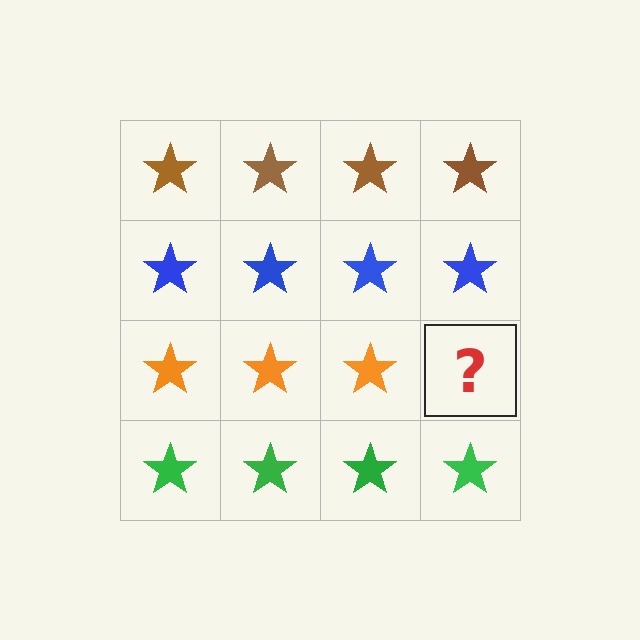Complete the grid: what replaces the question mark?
The question mark should be replaced with an orange star.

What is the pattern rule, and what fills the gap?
The rule is that each row has a consistent color. The gap should be filled with an orange star.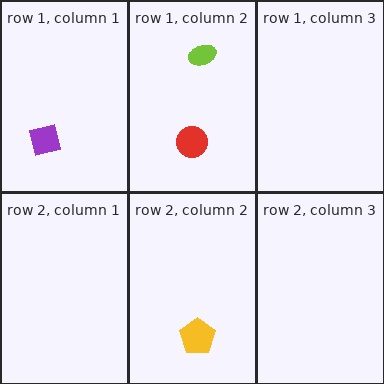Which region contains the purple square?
The row 1, column 1 region.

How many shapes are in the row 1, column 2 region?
2.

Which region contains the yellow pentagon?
The row 2, column 2 region.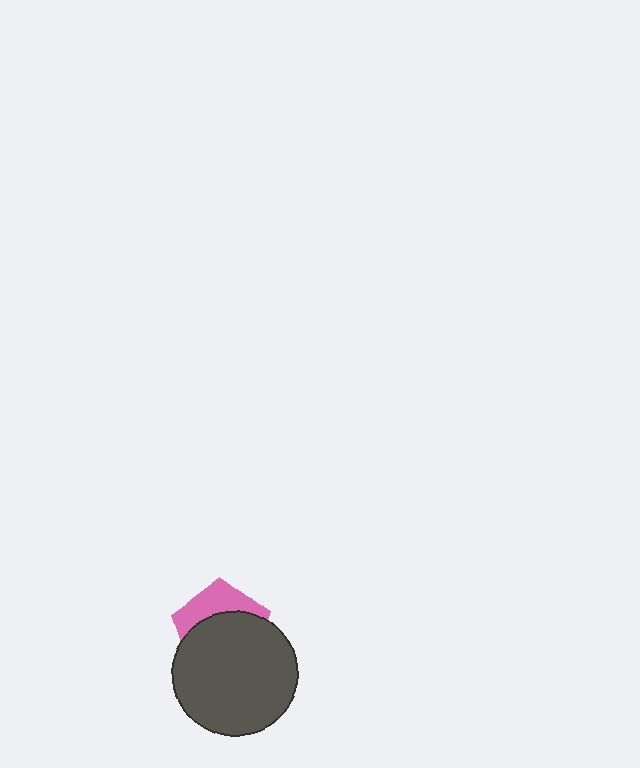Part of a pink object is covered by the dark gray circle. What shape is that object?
It is a pentagon.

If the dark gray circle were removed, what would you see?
You would see the complete pink pentagon.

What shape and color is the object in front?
The object in front is a dark gray circle.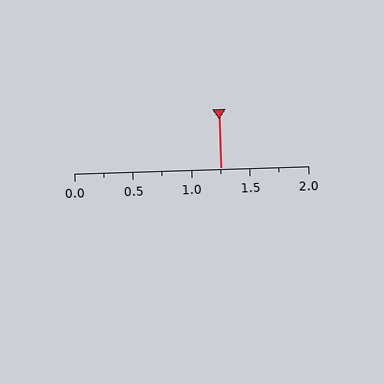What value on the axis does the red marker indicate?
The marker indicates approximately 1.25.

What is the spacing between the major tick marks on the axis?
The major ticks are spaced 0.5 apart.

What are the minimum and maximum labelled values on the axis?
The axis runs from 0.0 to 2.0.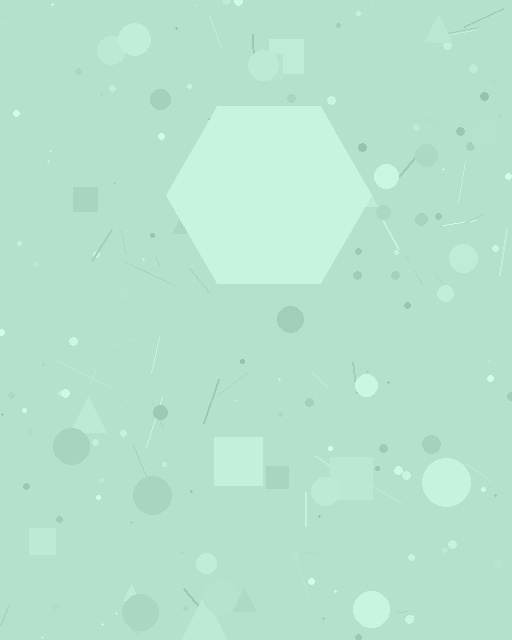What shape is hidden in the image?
A hexagon is hidden in the image.